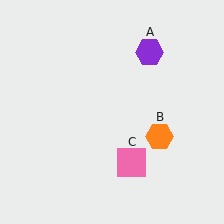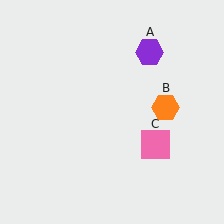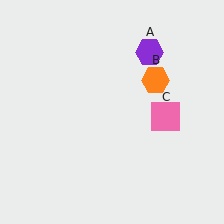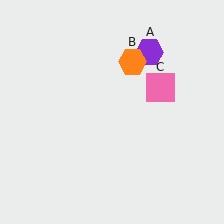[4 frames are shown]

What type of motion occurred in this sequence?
The orange hexagon (object B), pink square (object C) rotated counterclockwise around the center of the scene.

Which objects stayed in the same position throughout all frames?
Purple hexagon (object A) remained stationary.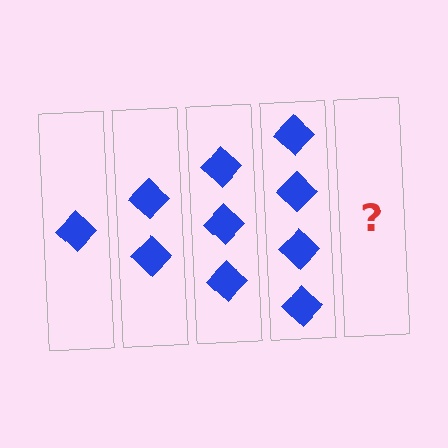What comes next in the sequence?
The next element should be 5 diamonds.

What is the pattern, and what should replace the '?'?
The pattern is that each step adds one more diamond. The '?' should be 5 diamonds.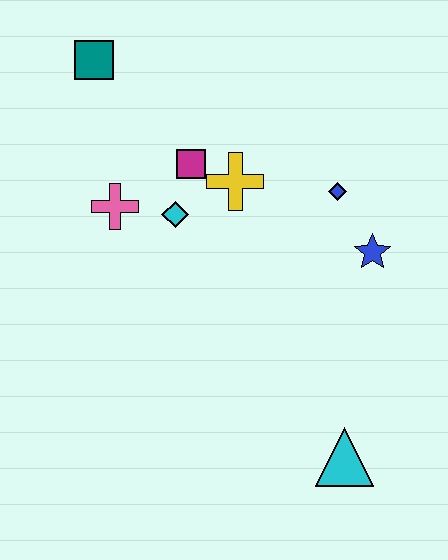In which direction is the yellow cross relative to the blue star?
The yellow cross is to the left of the blue star.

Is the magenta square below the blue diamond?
No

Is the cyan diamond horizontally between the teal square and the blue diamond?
Yes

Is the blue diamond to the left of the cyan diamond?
No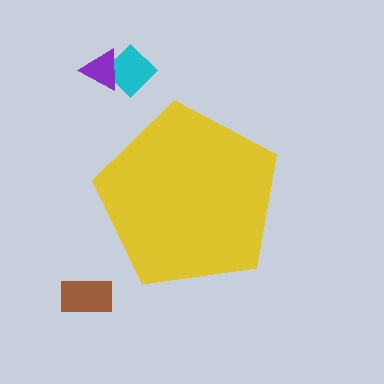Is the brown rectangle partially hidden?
No, the brown rectangle is fully visible.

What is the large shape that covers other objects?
A yellow pentagon.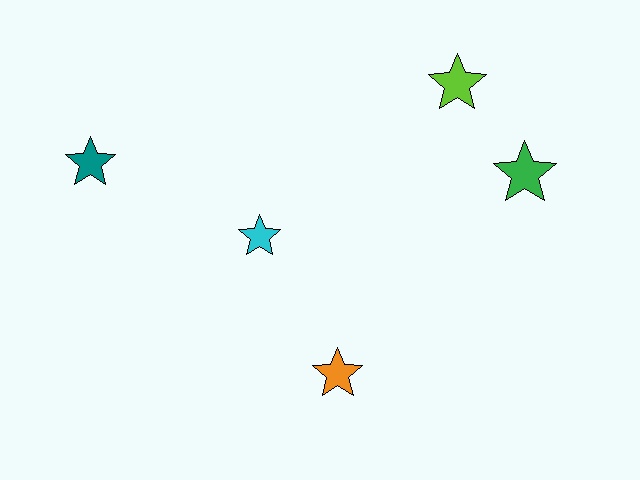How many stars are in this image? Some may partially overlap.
There are 5 stars.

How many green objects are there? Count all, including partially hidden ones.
There is 1 green object.